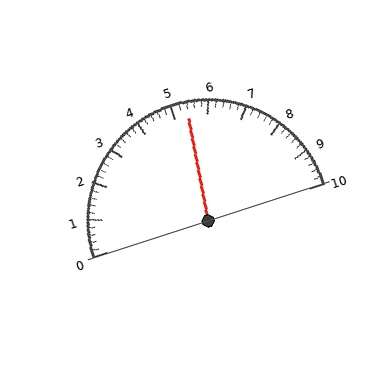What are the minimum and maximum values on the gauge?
The gauge ranges from 0 to 10.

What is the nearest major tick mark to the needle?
The nearest major tick mark is 5.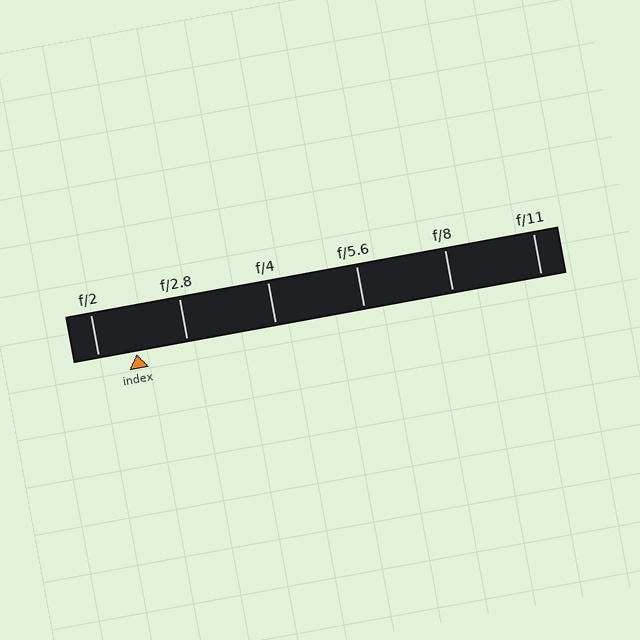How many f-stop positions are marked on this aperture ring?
There are 6 f-stop positions marked.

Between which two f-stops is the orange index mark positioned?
The index mark is between f/2 and f/2.8.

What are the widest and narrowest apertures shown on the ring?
The widest aperture shown is f/2 and the narrowest is f/11.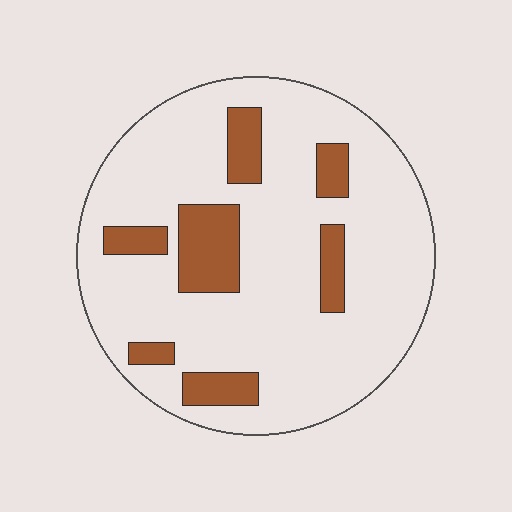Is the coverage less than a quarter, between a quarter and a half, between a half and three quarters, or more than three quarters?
Less than a quarter.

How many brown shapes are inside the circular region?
7.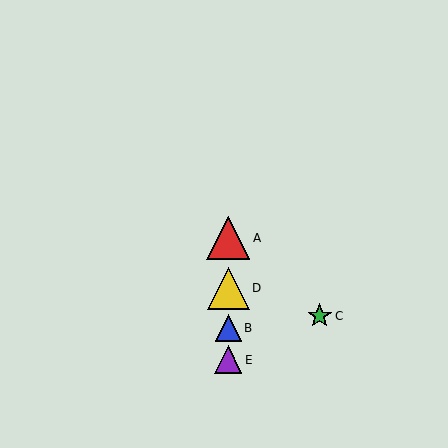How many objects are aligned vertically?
4 objects (A, B, D, E) are aligned vertically.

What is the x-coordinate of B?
Object B is at x≈228.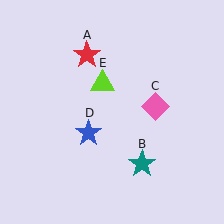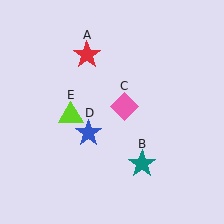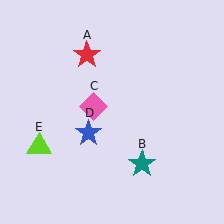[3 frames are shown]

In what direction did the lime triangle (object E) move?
The lime triangle (object E) moved down and to the left.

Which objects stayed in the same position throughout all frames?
Red star (object A) and teal star (object B) and blue star (object D) remained stationary.